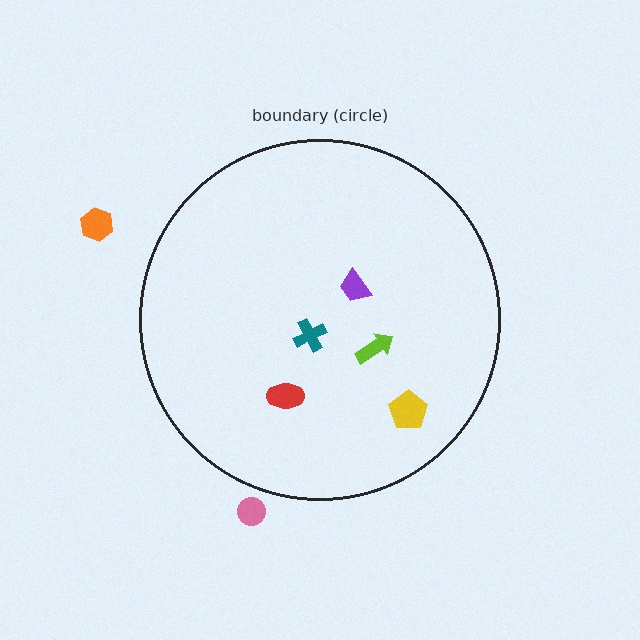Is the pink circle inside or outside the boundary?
Outside.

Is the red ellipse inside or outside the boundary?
Inside.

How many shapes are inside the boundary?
5 inside, 2 outside.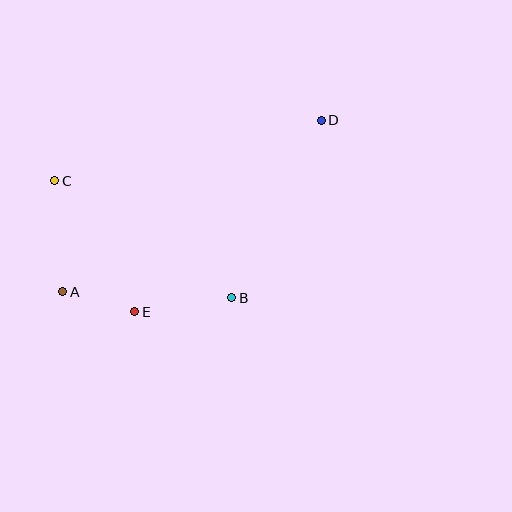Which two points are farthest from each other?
Points A and D are farthest from each other.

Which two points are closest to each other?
Points A and E are closest to each other.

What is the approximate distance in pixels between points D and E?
The distance between D and E is approximately 267 pixels.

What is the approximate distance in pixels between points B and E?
The distance between B and E is approximately 98 pixels.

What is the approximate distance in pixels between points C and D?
The distance between C and D is approximately 273 pixels.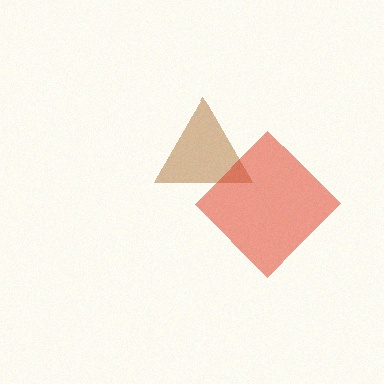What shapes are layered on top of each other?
The layered shapes are: a brown triangle, a red diamond.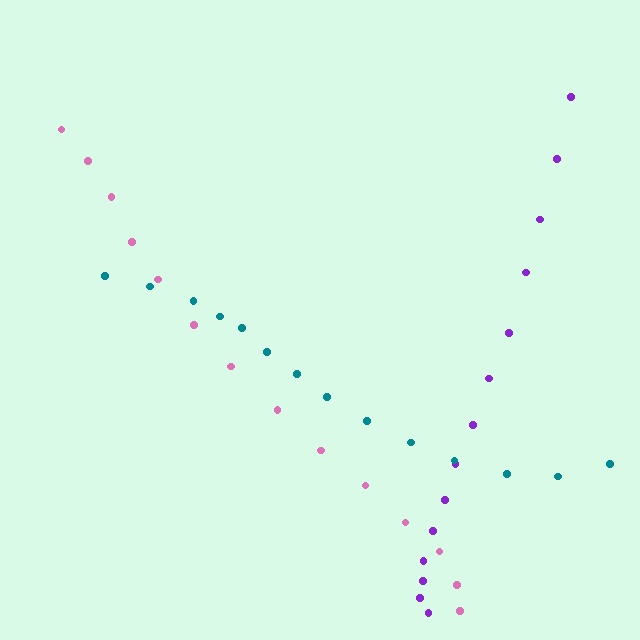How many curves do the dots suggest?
There are 3 distinct paths.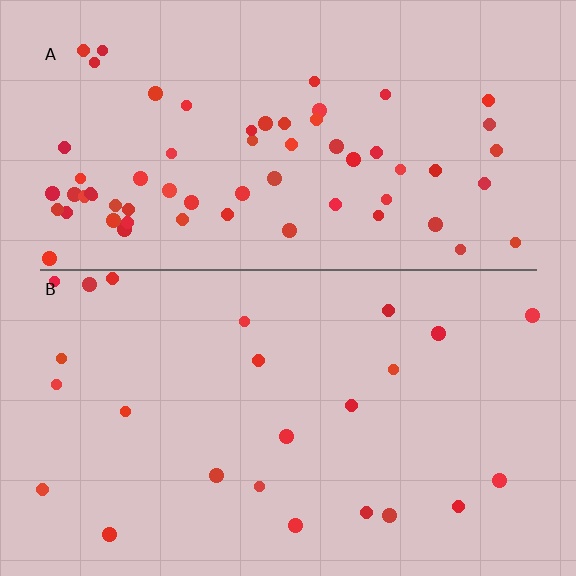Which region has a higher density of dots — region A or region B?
A (the top).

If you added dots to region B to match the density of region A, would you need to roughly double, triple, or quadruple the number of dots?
Approximately triple.